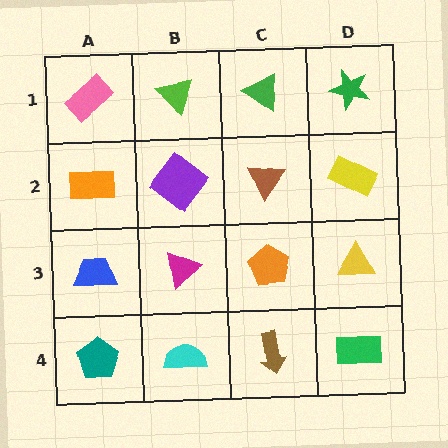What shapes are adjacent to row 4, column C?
An orange pentagon (row 3, column C), a cyan semicircle (row 4, column B), a green rectangle (row 4, column D).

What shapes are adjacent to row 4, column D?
A yellow triangle (row 3, column D), a brown arrow (row 4, column C).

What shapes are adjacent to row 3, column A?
An orange rectangle (row 2, column A), a teal pentagon (row 4, column A), a magenta triangle (row 3, column B).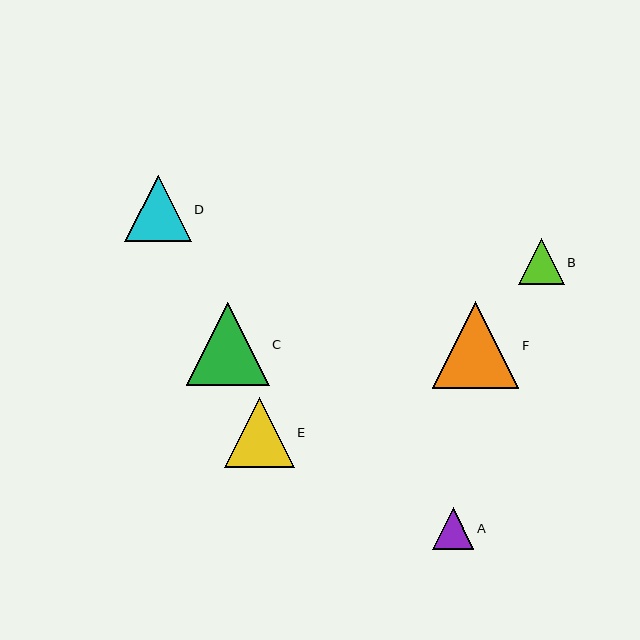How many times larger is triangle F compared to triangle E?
Triangle F is approximately 1.2 times the size of triangle E.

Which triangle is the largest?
Triangle F is the largest with a size of approximately 86 pixels.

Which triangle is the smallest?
Triangle A is the smallest with a size of approximately 42 pixels.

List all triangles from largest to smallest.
From largest to smallest: F, C, E, D, B, A.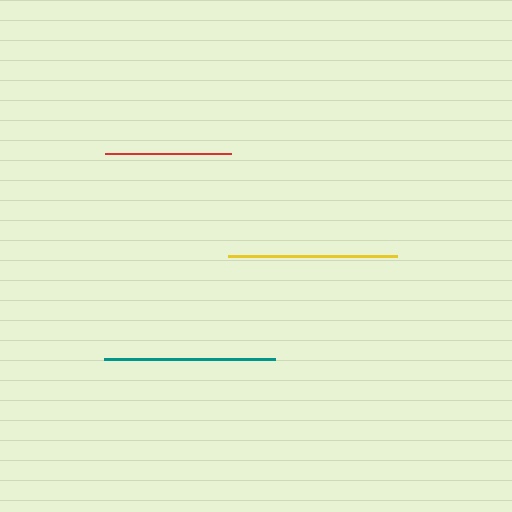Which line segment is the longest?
The teal line is the longest at approximately 171 pixels.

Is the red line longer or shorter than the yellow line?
The yellow line is longer than the red line.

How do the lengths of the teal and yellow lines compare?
The teal and yellow lines are approximately the same length.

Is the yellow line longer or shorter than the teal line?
The teal line is longer than the yellow line.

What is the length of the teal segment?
The teal segment is approximately 171 pixels long.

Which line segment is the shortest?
The red line is the shortest at approximately 126 pixels.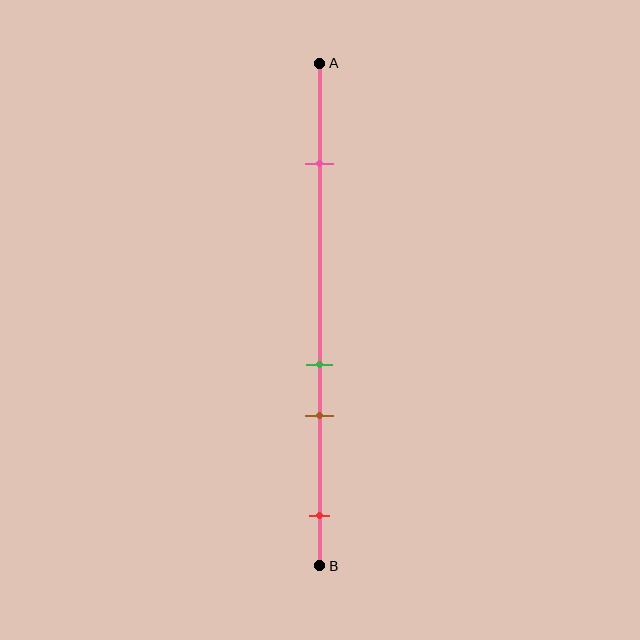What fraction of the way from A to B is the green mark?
The green mark is approximately 60% (0.6) of the way from A to B.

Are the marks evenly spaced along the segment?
No, the marks are not evenly spaced.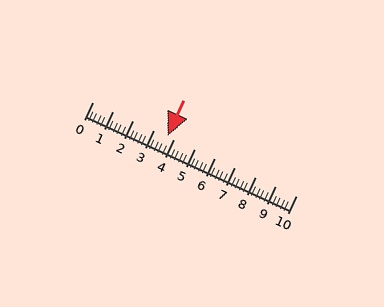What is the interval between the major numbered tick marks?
The major tick marks are spaced 1 units apart.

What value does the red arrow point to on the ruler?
The red arrow points to approximately 3.7.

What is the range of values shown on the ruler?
The ruler shows values from 0 to 10.